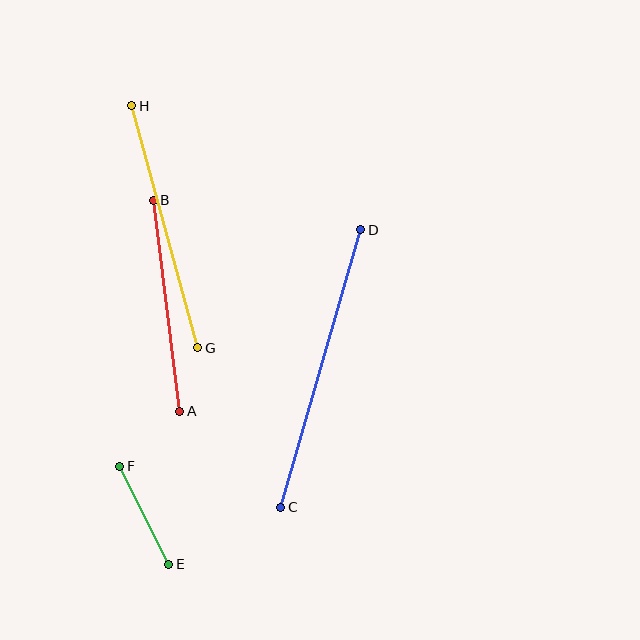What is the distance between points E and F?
The distance is approximately 110 pixels.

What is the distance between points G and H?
The distance is approximately 251 pixels.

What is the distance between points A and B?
The distance is approximately 213 pixels.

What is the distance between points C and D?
The distance is approximately 289 pixels.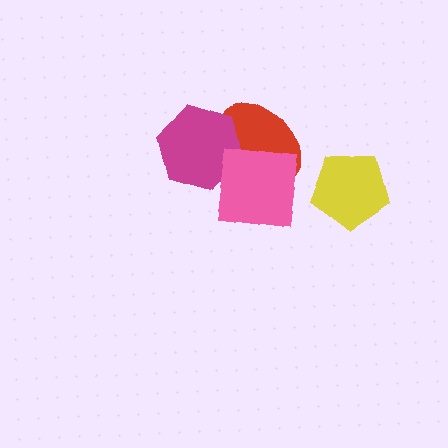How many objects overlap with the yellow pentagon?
0 objects overlap with the yellow pentagon.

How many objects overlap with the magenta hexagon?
2 objects overlap with the magenta hexagon.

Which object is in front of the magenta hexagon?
The pink square is in front of the magenta hexagon.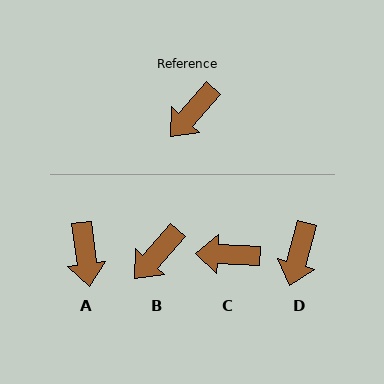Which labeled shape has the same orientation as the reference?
B.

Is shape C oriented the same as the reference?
No, it is off by about 51 degrees.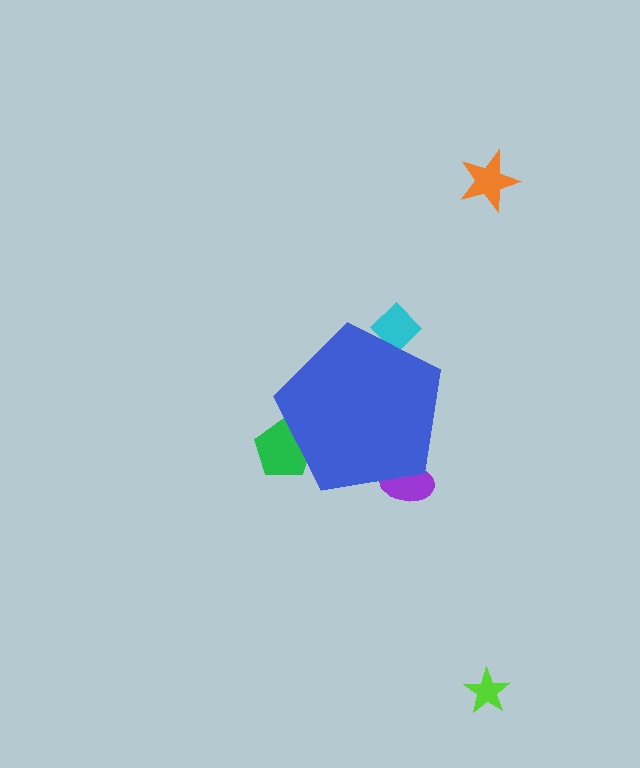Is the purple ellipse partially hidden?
Yes, the purple ellipse is partially hidden behind the blue pentagon.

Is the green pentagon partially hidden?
Yes, the green pentagon is partially hidden behind the blue pentagon.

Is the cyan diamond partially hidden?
Yes, the cyan diamond is partially hidden behind the blue pentagon.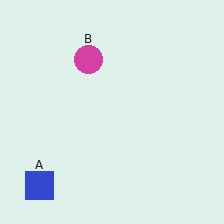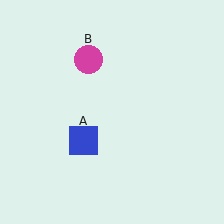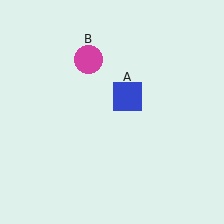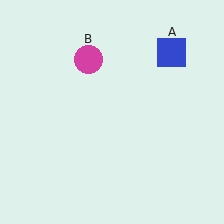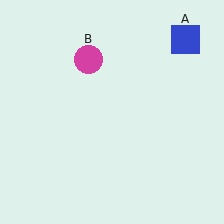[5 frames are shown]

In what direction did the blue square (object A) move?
The blue square (object A) moved up and to the right.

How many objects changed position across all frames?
1 object changed position: blue square (object A).